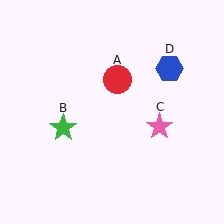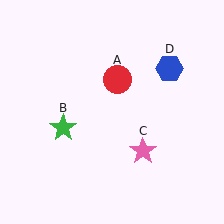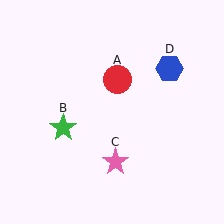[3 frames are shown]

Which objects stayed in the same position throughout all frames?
Red circle (object A) and green star (object B) and blue hexagon (object D) remained stationary.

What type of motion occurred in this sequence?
The pink star (object C) rotated clockwise around the center of the scene.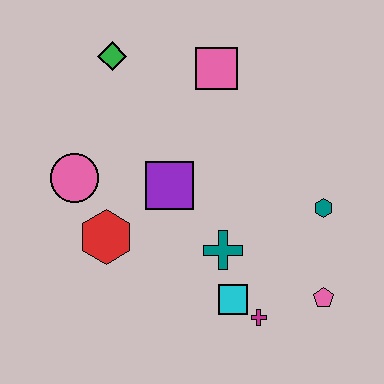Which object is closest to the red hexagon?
The pink circle is closest to the red hexagon.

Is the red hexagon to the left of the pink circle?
No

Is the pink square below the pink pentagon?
No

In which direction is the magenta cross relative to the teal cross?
The magenta cross is below the teal cross.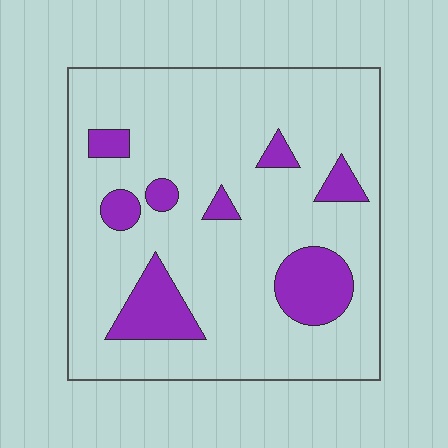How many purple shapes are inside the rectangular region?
8.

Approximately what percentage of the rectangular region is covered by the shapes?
Approximately 15%.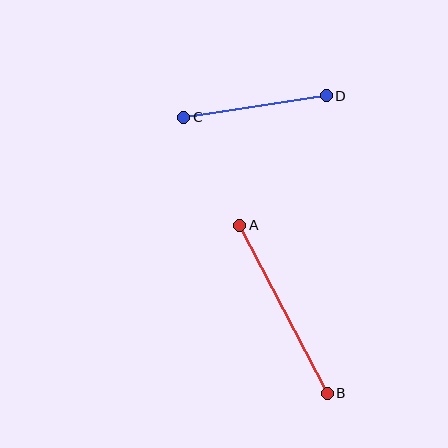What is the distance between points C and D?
The distance is approximately 144 pixels.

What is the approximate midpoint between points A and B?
The midpoint is at approximately (283, 309) pixels.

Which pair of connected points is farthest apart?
Points A and B are farthest apart.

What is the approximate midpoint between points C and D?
The midpoint is at approximately (255, 106) pixels.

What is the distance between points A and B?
The distance is approximately 190 pixels.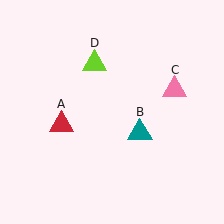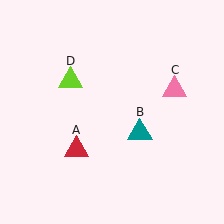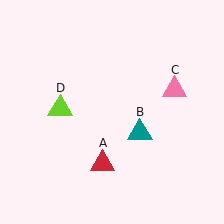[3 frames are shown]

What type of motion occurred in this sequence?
The red triangle (object A), lime triangle (object D) rotated counterclockwise around the center of the scene.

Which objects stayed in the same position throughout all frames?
Teal triangle (object B) and pink triangle (object C) remained stationary.